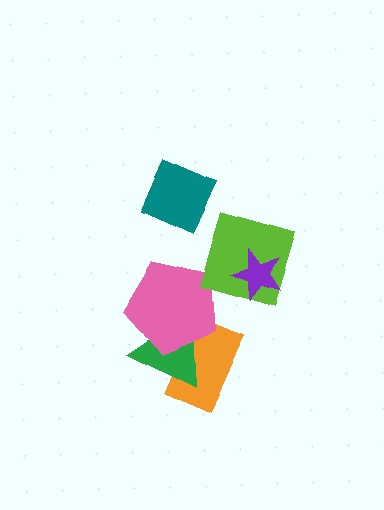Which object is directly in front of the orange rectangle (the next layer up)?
The green triangle is directly in front of the orange rectangle.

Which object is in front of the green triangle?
The pink pentagon is in front of the green triangle.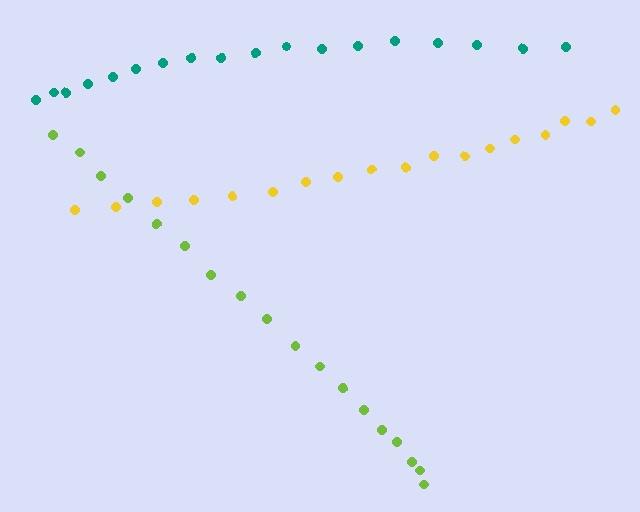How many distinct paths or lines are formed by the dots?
There are 3 distinct paths.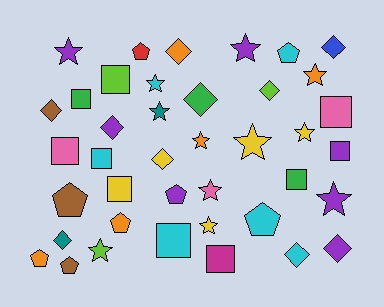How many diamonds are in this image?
There are 10 diamonds.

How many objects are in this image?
There are 40 objects.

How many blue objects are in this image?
There is 1 blue object.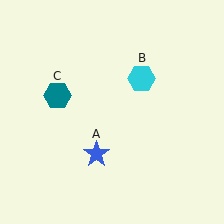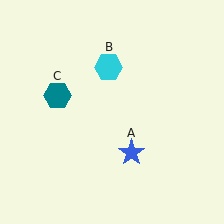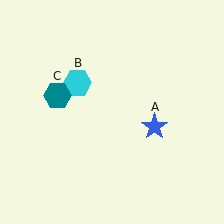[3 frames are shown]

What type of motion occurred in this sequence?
The blue star (object A), cyan hexagon (object B) rotated counterclockwise around the center of the scene.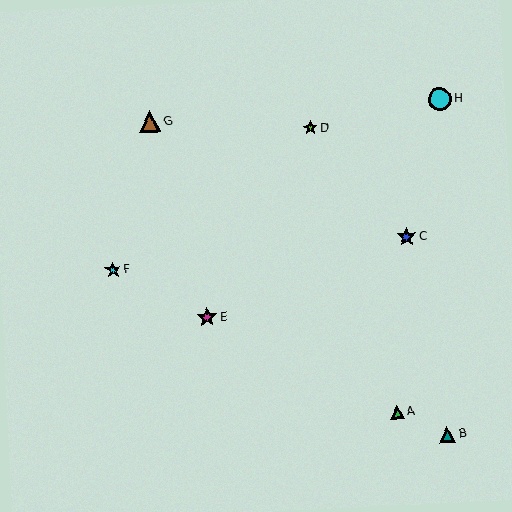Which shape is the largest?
The cyan circle (labeled H) is the largest.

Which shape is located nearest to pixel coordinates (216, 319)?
The magenta star (labeled E) at (207, 317) is nearest to that location.